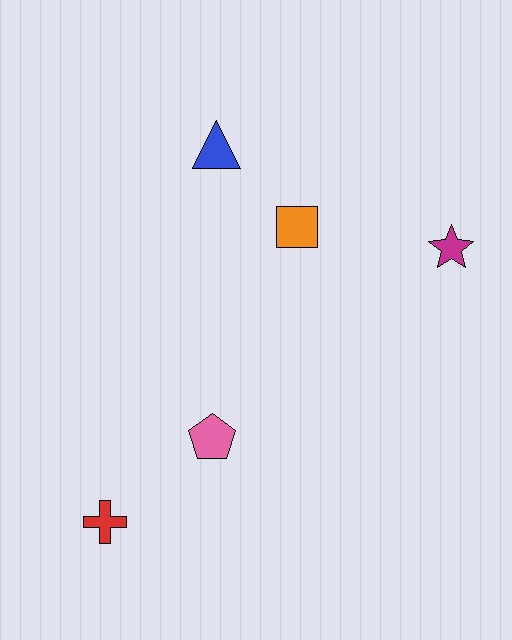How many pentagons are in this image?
There is 1 pentagon.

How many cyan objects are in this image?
There are no cyan objects.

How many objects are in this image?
There are 5 objects.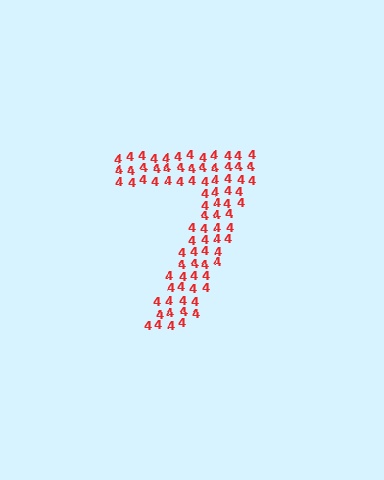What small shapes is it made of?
It is made of small digit 4's.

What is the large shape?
The large shape is the digit 7.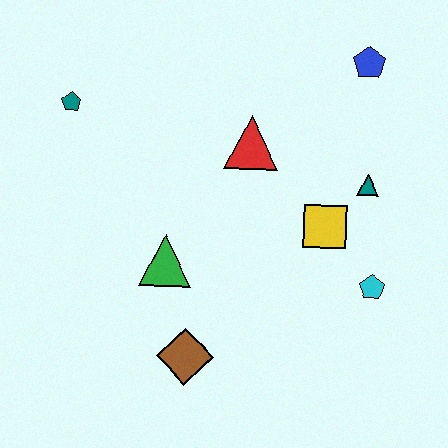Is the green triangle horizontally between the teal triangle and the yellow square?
No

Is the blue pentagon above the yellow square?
Yes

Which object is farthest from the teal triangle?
The teal pentagon is farthest from the teal triangle.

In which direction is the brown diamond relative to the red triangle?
The brown diamond is below the red triangle.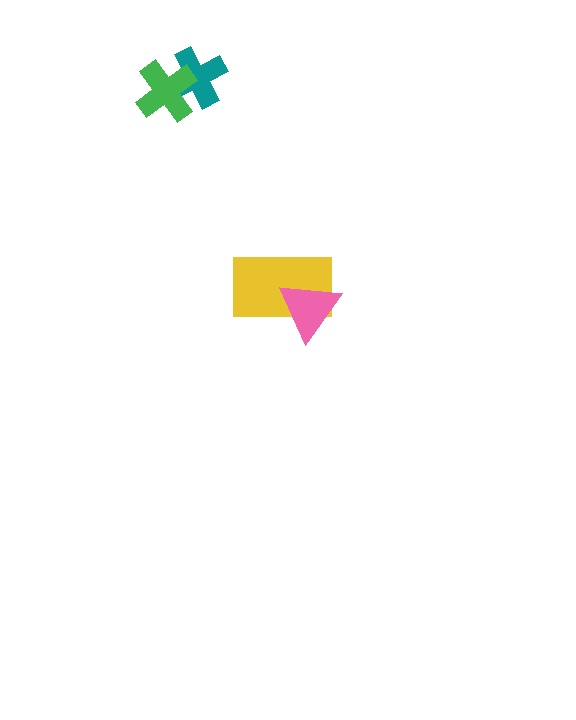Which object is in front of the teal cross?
The green cross is in front of the teal cross.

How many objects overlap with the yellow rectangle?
1 object overlaps with the yellow rectangle.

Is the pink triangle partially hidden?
No, no other shape covers it.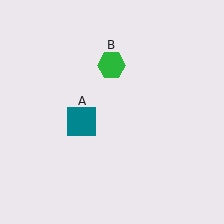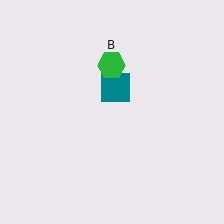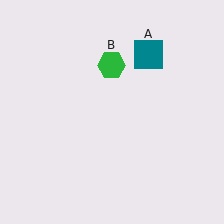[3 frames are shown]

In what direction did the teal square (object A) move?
The teal square (object A) moved up and to the right.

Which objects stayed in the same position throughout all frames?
Green hexagon (object B) remained stationary.